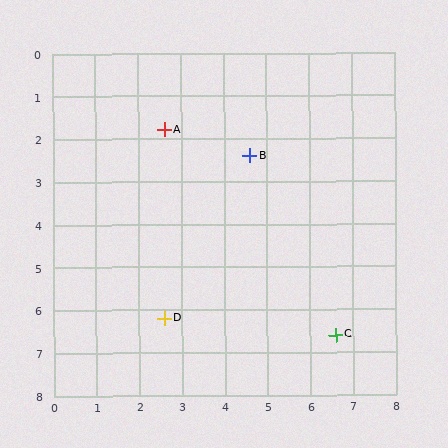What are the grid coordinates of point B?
Point B is at approximately (4.6, 2.4).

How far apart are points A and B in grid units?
Points A and B are about 2.1 grid units apart.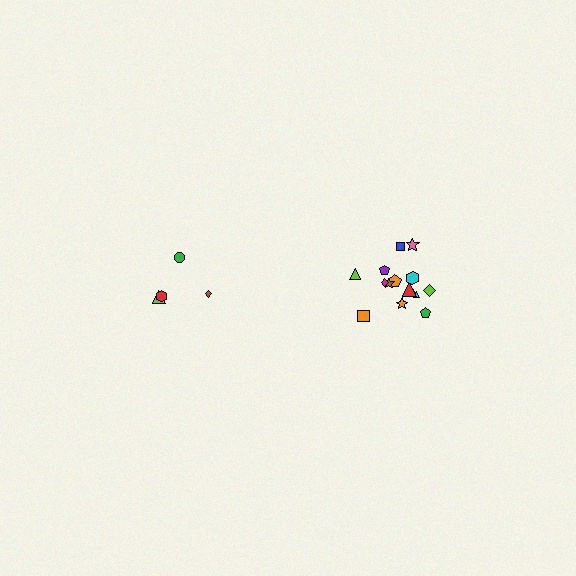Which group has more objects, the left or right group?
The right group.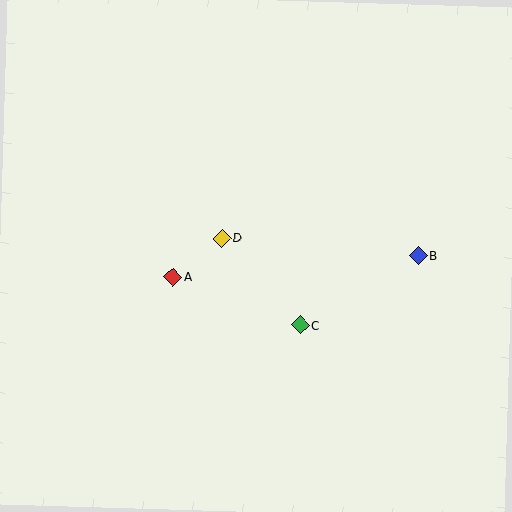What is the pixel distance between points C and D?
The distance between C and D is 117 pixels.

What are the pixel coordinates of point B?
Point B is at (418, 256).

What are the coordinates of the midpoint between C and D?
The midpoint between C and D is at (261, 282).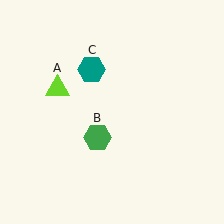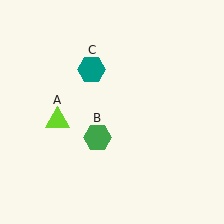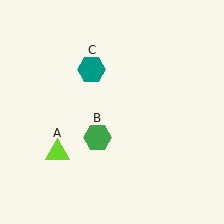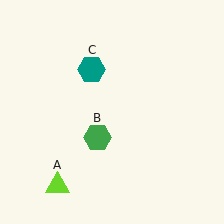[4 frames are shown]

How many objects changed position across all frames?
1 object changed position: lime triangle (object A).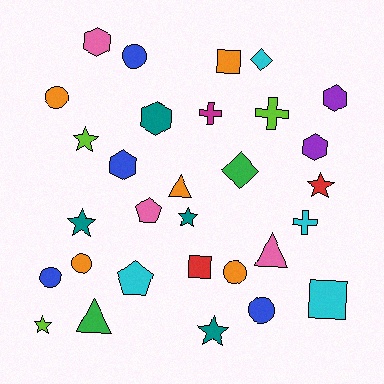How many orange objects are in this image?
There are 5 orange objects.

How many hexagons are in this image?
There are 5 hexagons.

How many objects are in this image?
There are 30 objects.